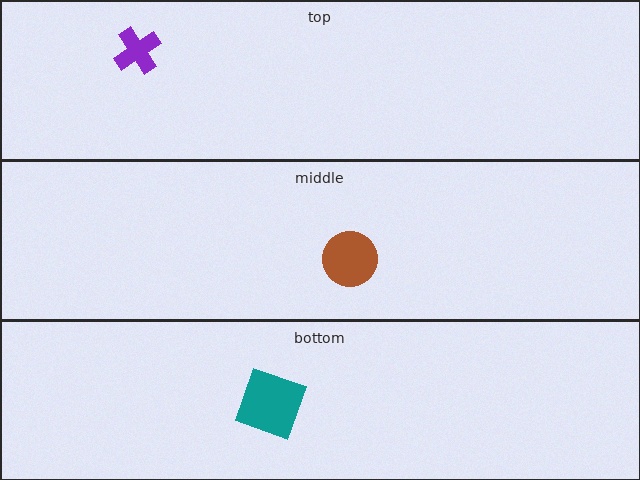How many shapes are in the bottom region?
1.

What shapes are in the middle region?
The brown circle.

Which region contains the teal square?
The bottom region.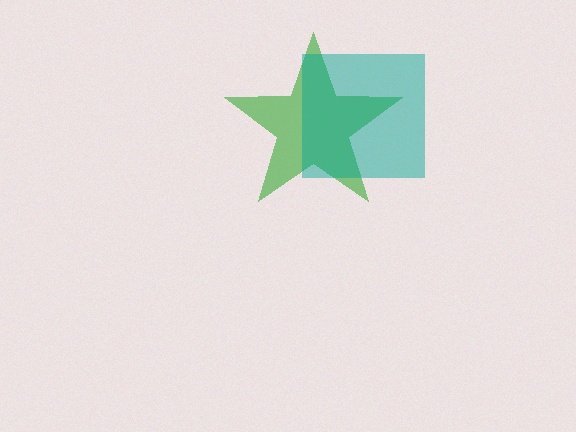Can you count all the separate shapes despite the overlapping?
Yes, there are 2 separate shapes.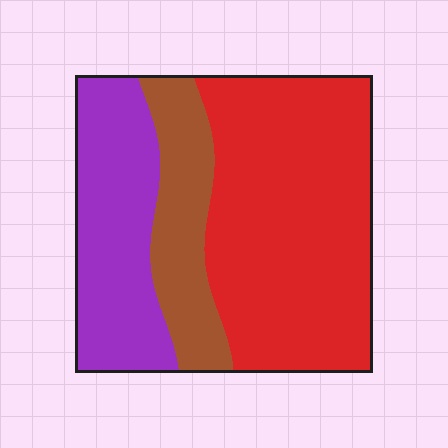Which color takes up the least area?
Brown, at roughly 20%.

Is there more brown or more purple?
Purple.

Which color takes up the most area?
Red, at roughly 55%.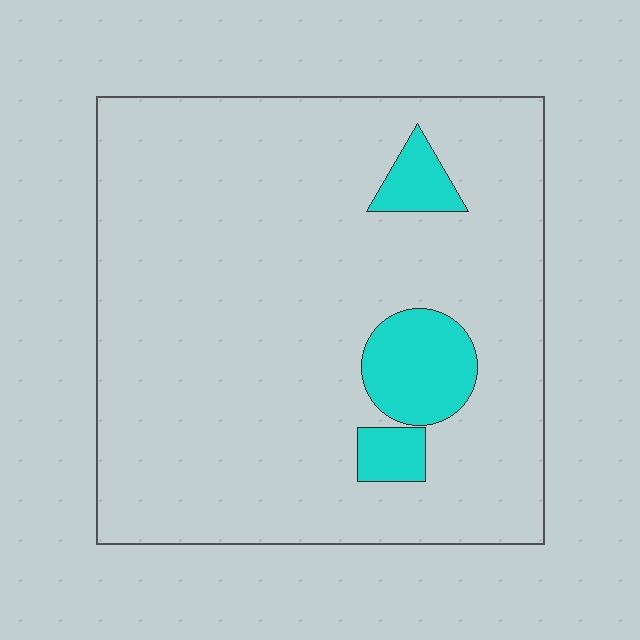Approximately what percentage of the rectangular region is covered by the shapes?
Approximately 10%.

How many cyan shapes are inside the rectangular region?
3.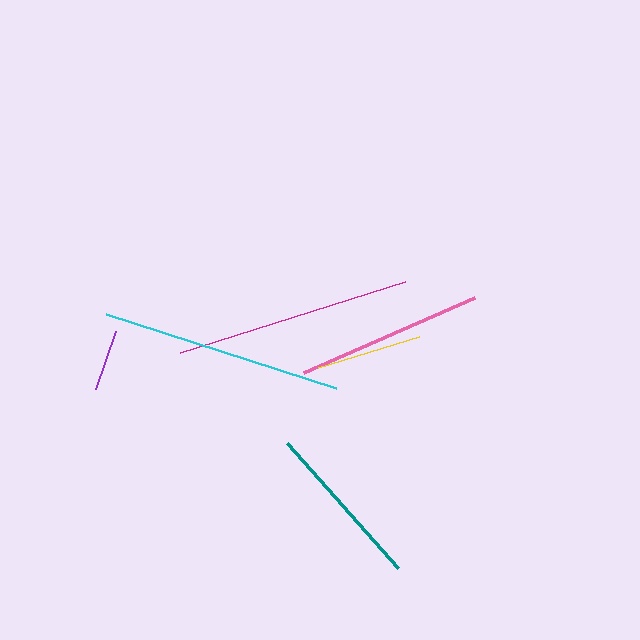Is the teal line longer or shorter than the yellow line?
The teal line is longer than the yellow line.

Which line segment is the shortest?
The purple line is the shortest at approximately 61 pixels.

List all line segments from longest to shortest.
From longest to shortest: cyan, magenta, pink, teal, yellow, purple.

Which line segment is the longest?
The cyan line is the longest at approximately 241 pixels.